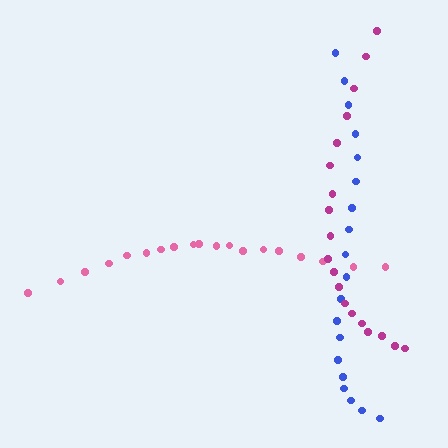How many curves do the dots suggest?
There are 3 distinct paths.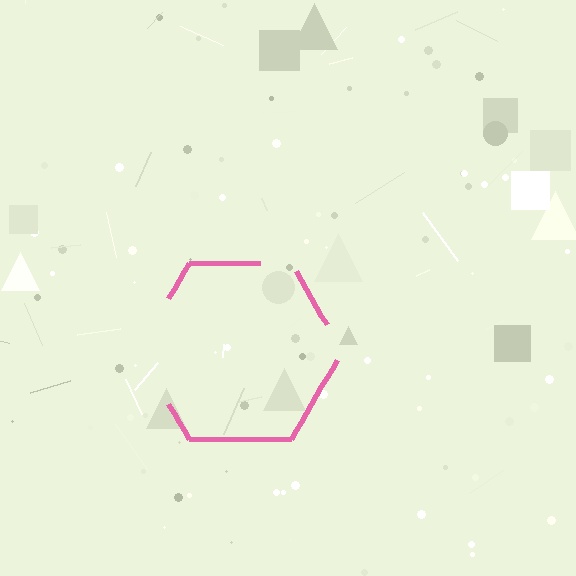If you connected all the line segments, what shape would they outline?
They would outline a hexagon.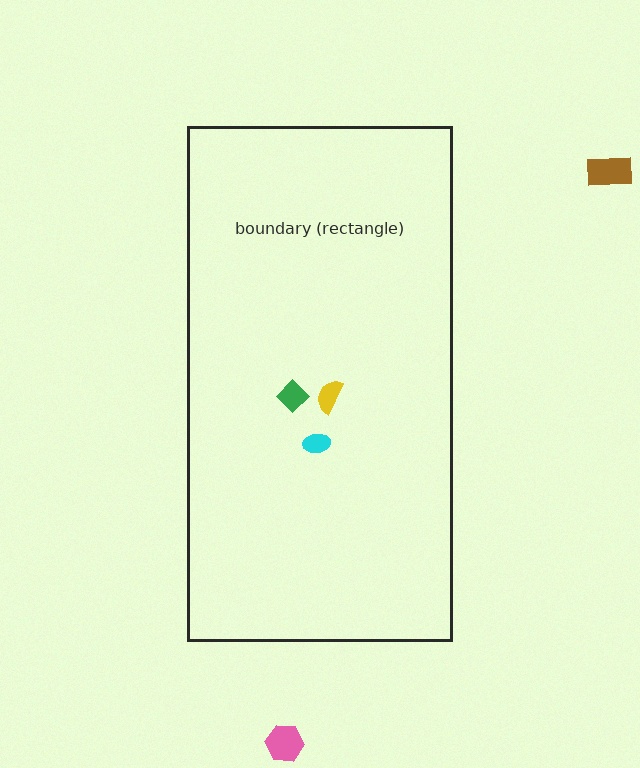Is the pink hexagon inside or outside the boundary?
Outside.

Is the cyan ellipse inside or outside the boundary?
Inside.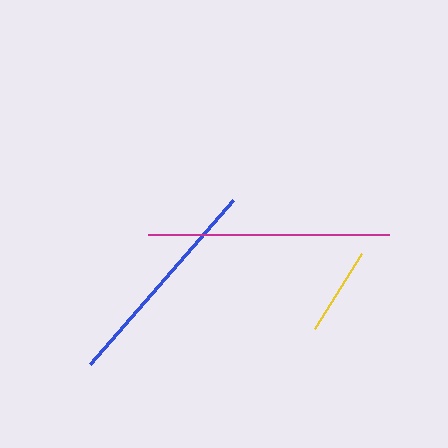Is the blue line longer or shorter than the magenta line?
The magenta line is longer than the blue line.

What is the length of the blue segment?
The blue segment is approximately 218 pixels long.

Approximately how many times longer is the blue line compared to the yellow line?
The blue line is approximately 2.5 times the length of the yellow line.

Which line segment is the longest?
The magenta line is the longest at approximately 242 pixels.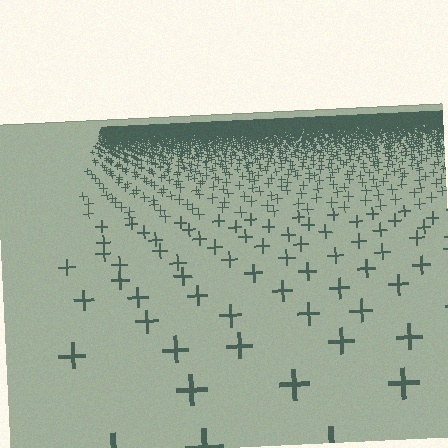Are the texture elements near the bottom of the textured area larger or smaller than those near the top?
Larger. Near the bottom, elements are closer to the viewer and appear at a bigger on-screen size.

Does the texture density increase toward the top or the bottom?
Density increases toward the top.